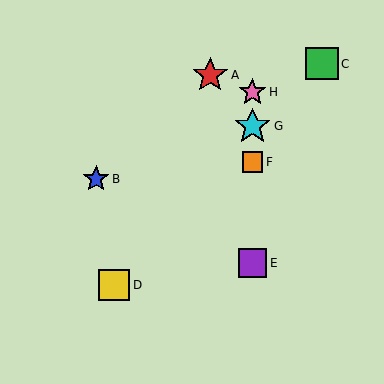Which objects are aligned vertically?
Objects E, F, G, H are aligned vertically.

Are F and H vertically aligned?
Yes, both are at x≈252.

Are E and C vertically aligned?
No, E is at x≈252 and C is at x≈322.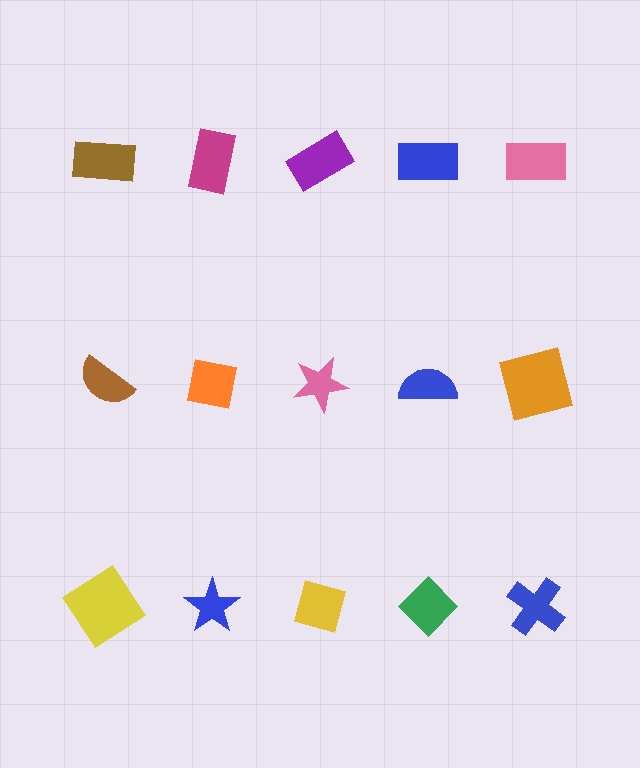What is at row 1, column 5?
A pink rectangle.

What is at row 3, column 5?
A blue cross.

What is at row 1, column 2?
A magenta rectangle.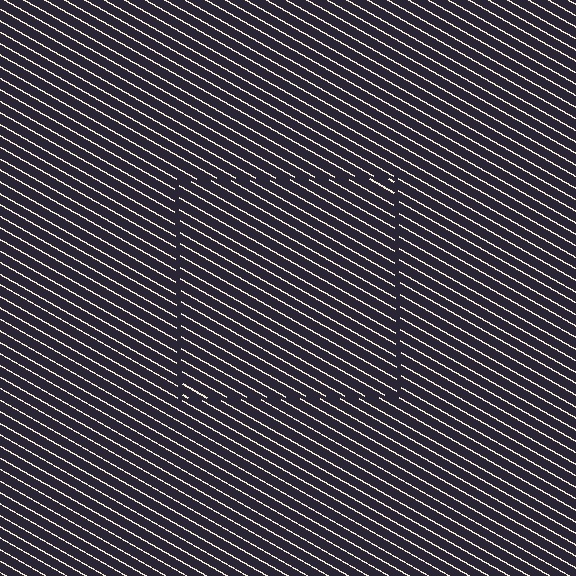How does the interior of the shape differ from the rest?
The interior of the shape contains the same grating, shifted by half a period — the contour is defined by the phase discontinuity where line-ends from the inner and outer gratings abut.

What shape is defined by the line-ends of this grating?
An illusory square. The interior of the shape contains the same grating, shifted by half a period — the contour is defined by the phase discontinuity where line-ends from the inner and outer gratings abut.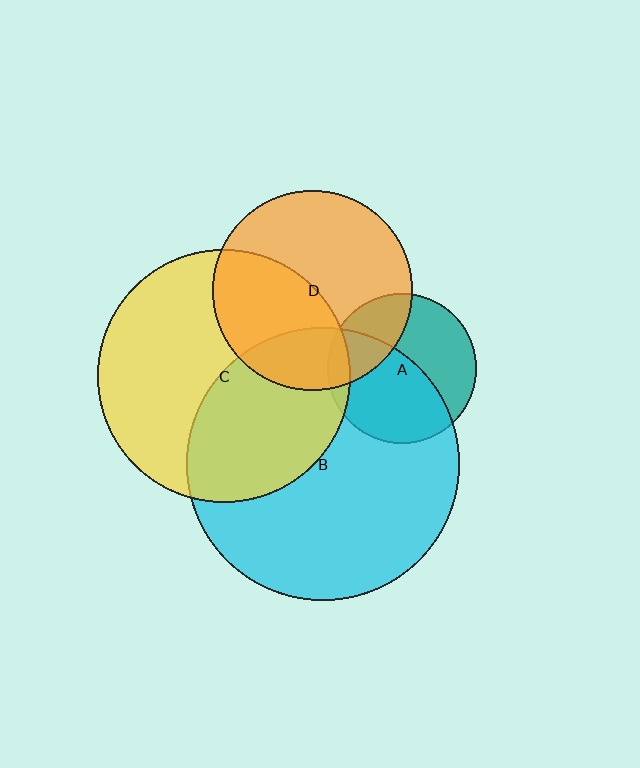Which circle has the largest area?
Circle B (cyan).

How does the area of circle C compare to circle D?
Approximately 1.6 times.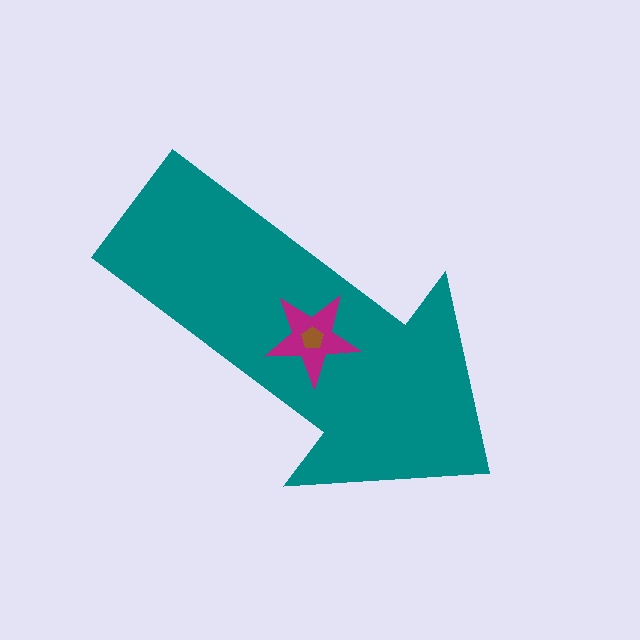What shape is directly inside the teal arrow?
The magenta star.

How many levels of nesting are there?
3.